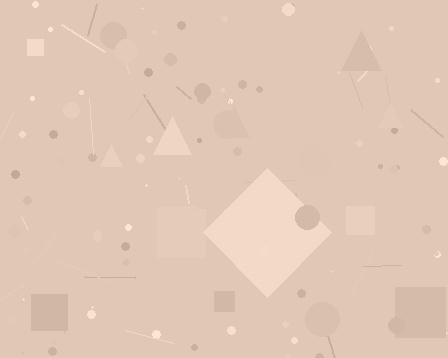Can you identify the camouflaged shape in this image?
The camouflaged shape is a diamond.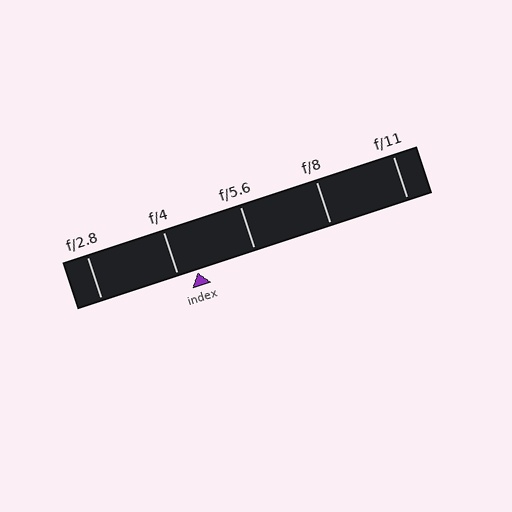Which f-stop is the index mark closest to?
The index mark is closest to f/4.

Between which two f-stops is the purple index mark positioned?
The index mark is between f/4 and f/5.6.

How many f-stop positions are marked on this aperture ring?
There are 5 f-stop positions marked.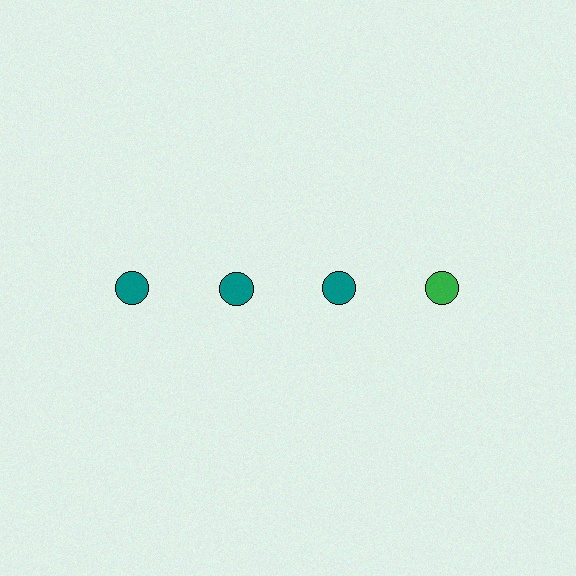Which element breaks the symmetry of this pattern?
The green circle in the top row, second from right column breaks the symmetry. All other shapes are teal circles.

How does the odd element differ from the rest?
It has a different color: green instead of teal.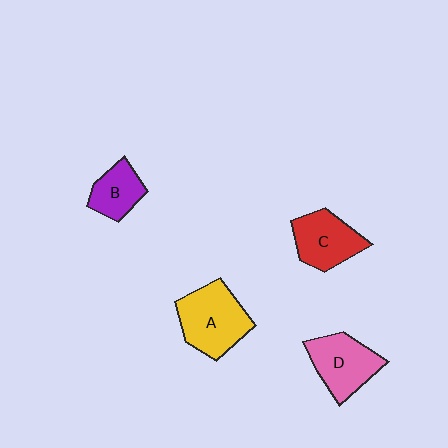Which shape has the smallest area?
Shape B (purple).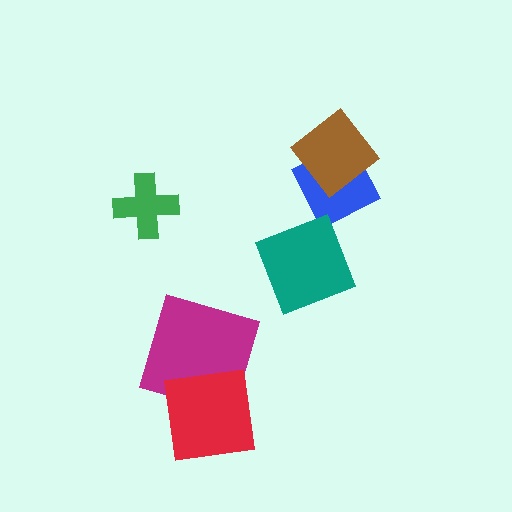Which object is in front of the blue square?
The brown diamond is in front of the blue square.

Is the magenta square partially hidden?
Yes, it is partially covered by another shape.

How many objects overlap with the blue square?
1 object overlaps with the blue square.